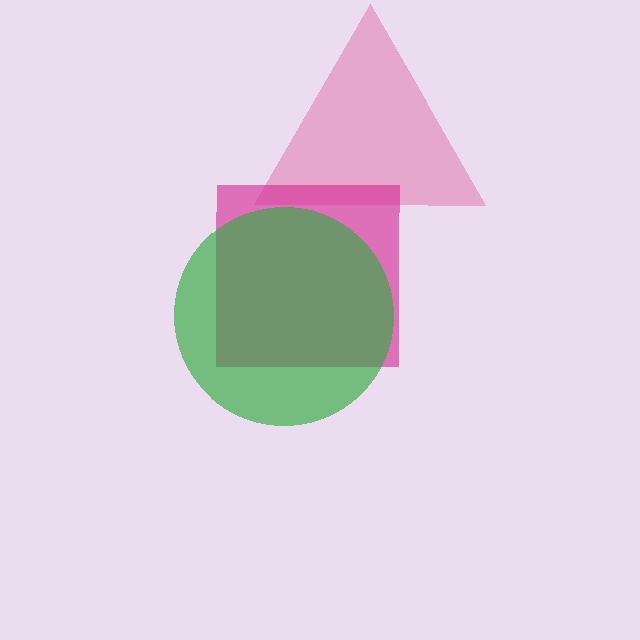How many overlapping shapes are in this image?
There are 3 overlapping shapes in the image.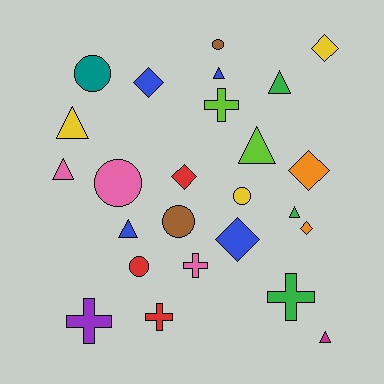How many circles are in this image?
There are 6 circles.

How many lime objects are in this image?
There are 2 lime objects.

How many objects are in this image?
There are 25 objects.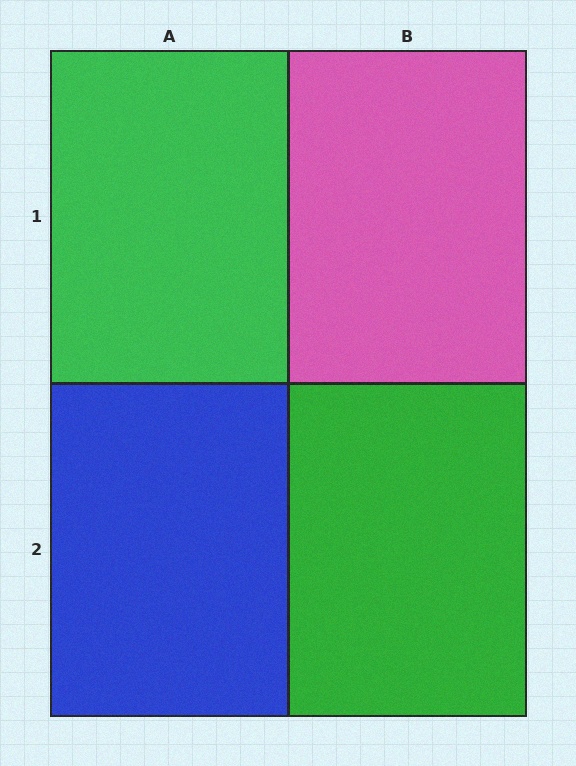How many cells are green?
2 cells are green.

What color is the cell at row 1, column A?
Green.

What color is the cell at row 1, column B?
Pink.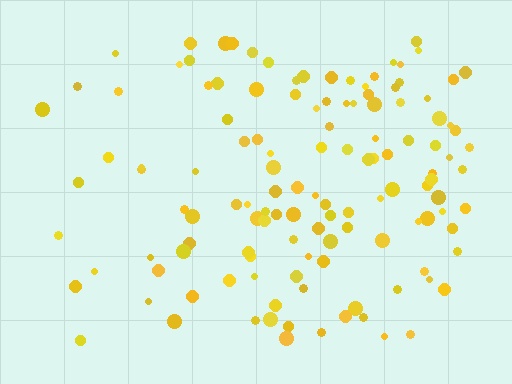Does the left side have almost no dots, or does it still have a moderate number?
Still a moderate number, just noticeably fewer than the right.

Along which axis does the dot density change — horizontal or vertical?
Horizontal.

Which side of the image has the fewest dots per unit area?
The left.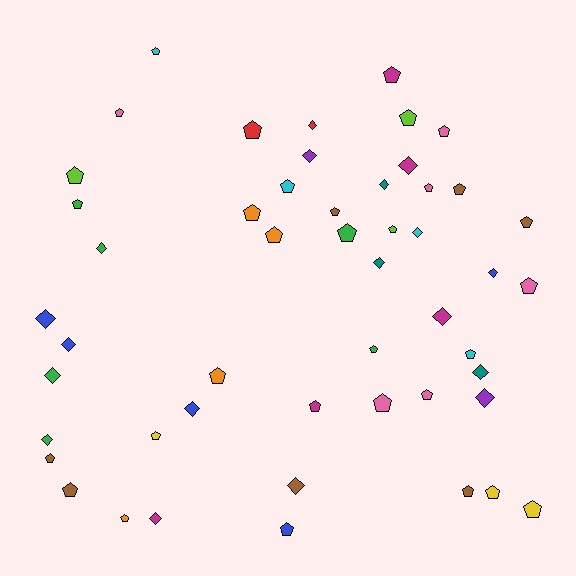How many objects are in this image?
There are 50 objects.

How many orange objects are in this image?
There are 4 orange objects.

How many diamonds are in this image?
There are 18 diamonds.